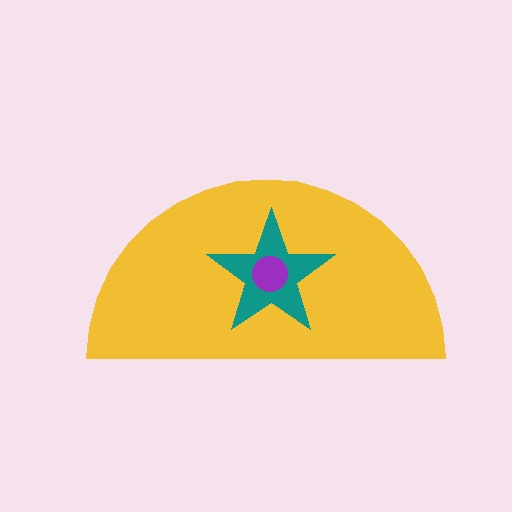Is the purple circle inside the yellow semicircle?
Yes.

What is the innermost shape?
The purple circle.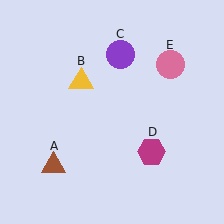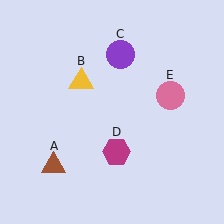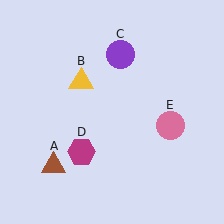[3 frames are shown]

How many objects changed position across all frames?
2 objects changed position: magenta hexagon (object D), pink circle (object E).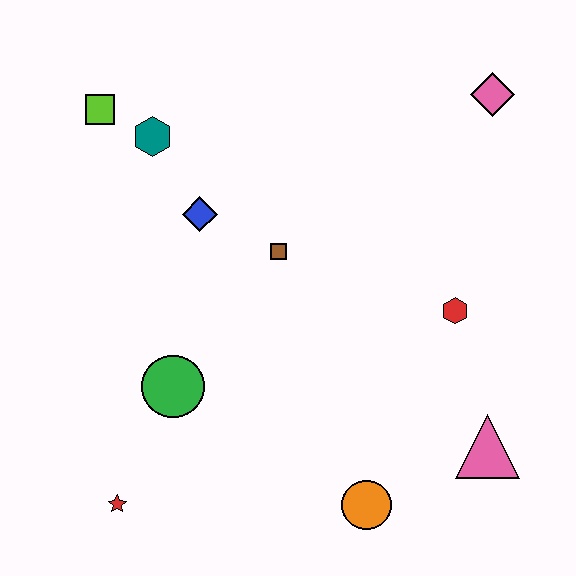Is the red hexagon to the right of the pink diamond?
No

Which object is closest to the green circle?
The red star is closest to the green circle.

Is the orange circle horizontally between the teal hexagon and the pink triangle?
Yes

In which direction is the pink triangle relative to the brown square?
The pink triangle is to the right of the brown square.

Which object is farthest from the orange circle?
The lime square is farthest from the orange circle.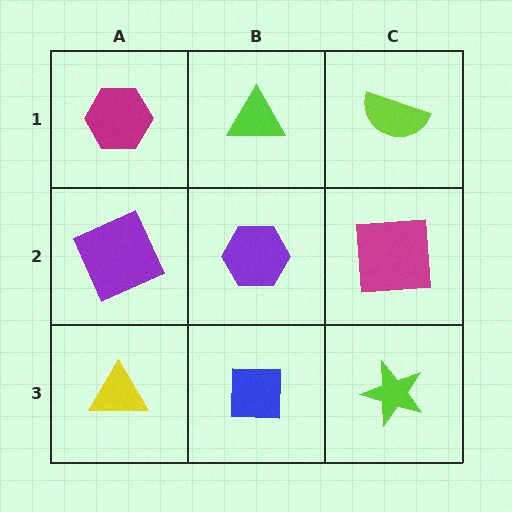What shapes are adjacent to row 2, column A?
A magenta hexagon (row 1, column A), a yellow triangle (row 3, column A), a purple hexagon (row 2, column B).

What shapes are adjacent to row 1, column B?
A purple hexagon (row 2, column B), a magenta hexagon (row 1, column A), a lime semicircle (row 1, column C).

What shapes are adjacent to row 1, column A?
A purple square (row 2, column A), a lime triangle (row 1, column B).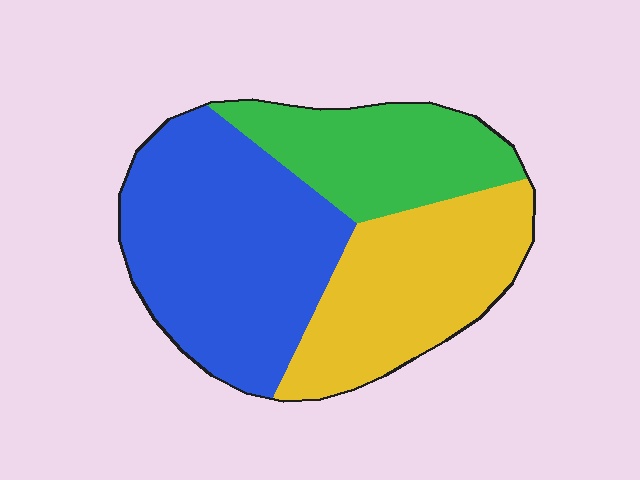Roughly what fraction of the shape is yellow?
Yellow takes up between a quarter and a half of the shape.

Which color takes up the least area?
Green, at roughly 25%.